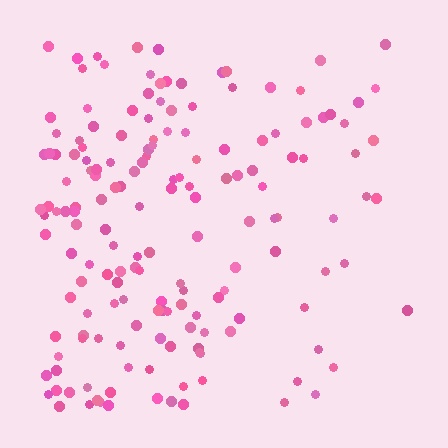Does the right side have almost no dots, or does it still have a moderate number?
Still a moderate number, just noticeably fewer than the left.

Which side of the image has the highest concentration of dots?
The left.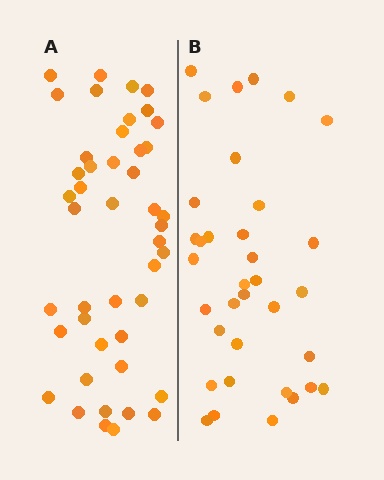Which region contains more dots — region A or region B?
Region A (the left region) has more dots.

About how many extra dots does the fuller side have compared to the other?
Region A has roughly 10 or so more dots than region B.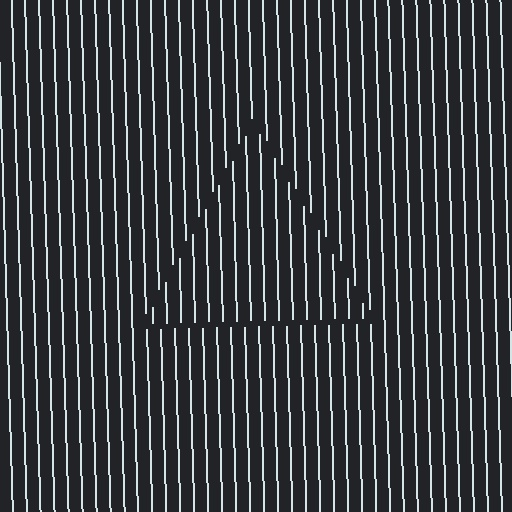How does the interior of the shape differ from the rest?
The interior of the shape contains the same grating, shifted by half a period — the contour is defined by the phase discontinuity where line-ends from the inner and outer gratings abut.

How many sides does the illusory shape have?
3 sides — the line-ends trace a triangle.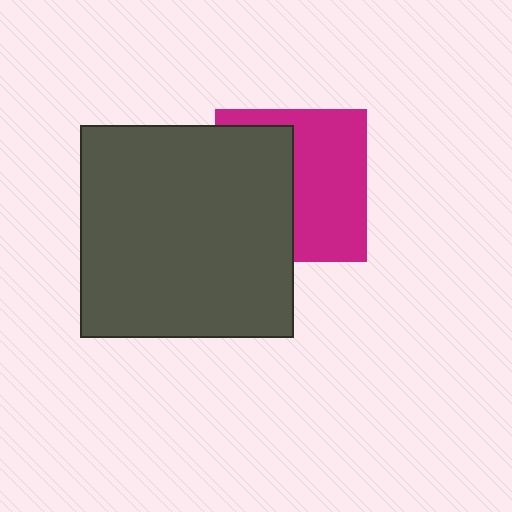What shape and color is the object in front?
The object in front is a dark gray square.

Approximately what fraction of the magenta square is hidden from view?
Roughly 46% of the magenta square is hidden behind the dark gray square.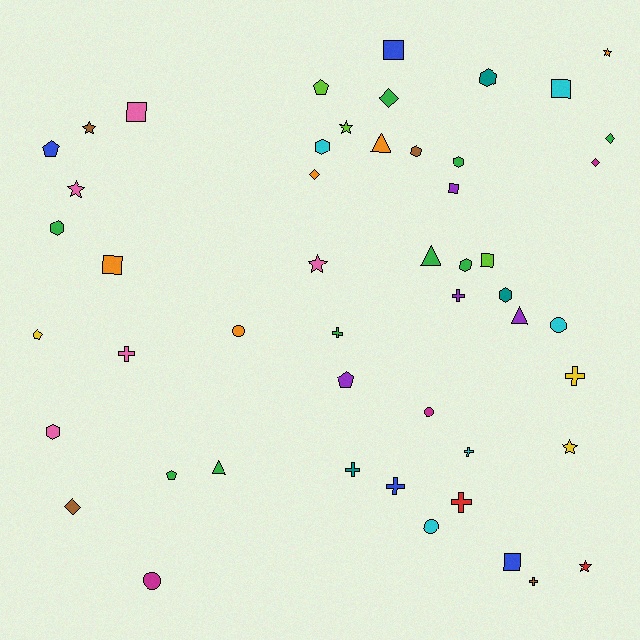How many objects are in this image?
There are 50 objects.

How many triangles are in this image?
There are 4 triangles.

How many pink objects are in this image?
There are 5 pink objects.